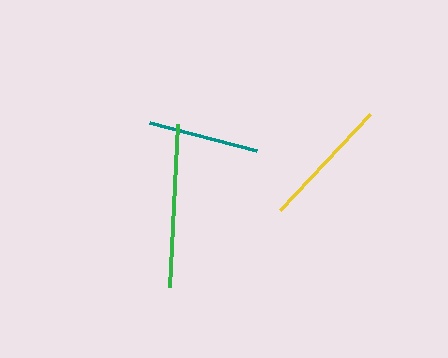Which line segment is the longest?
The green line is the longest at approximately 164 pixels.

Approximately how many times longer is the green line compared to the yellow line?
The green line is approximately 1.2 times the length of the yellow line.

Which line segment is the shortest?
The teal line is the shortest at approximately 110 pixels.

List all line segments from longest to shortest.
From longest to shortest: green, yellow, teal.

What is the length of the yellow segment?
The yellow segment is approximately 132 pixels long.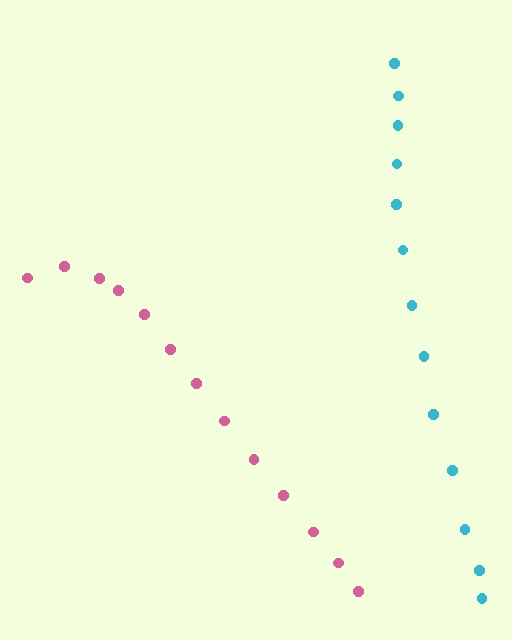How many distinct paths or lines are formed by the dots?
There are 2 distinct paths.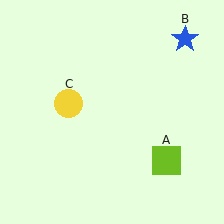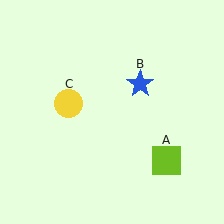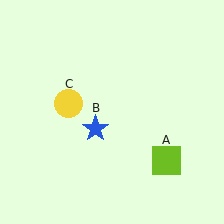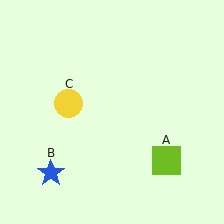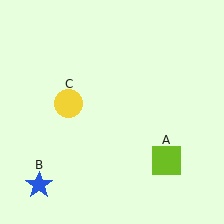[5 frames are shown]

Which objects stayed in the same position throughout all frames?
Lime square (object A) and yellow circle (object C) remained stationary.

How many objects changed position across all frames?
1 object changed position: blue star (object B).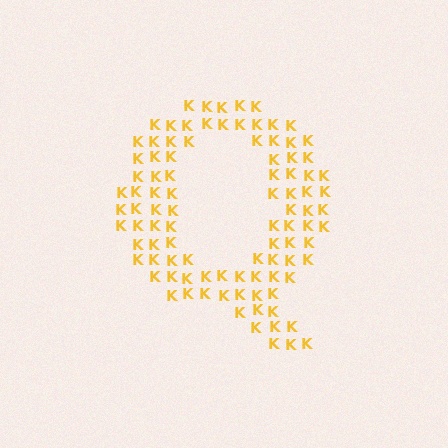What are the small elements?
The small elements are letter K's.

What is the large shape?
The large shape is the letter Q.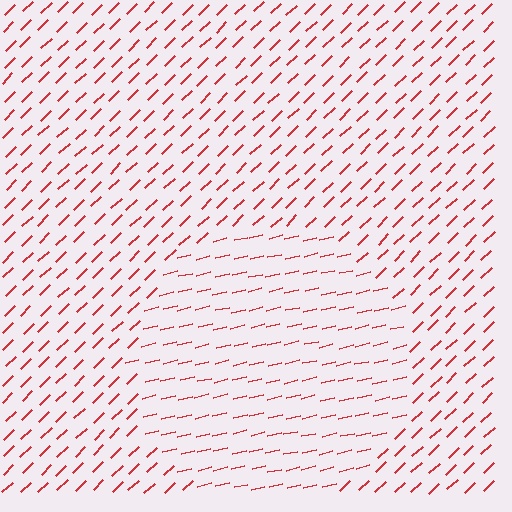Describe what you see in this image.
The image is filled with small red line segments. A circle region in the image has lines oriented differently from the surrounding lines, creating a visible texture boundary.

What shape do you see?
I see a circle.